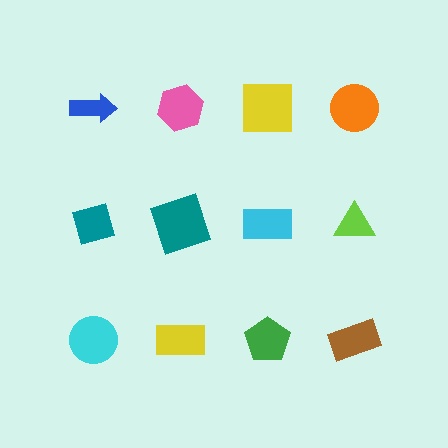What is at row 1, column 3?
A yellow square.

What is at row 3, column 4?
A brown rectangle.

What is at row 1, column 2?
A pink hexagon.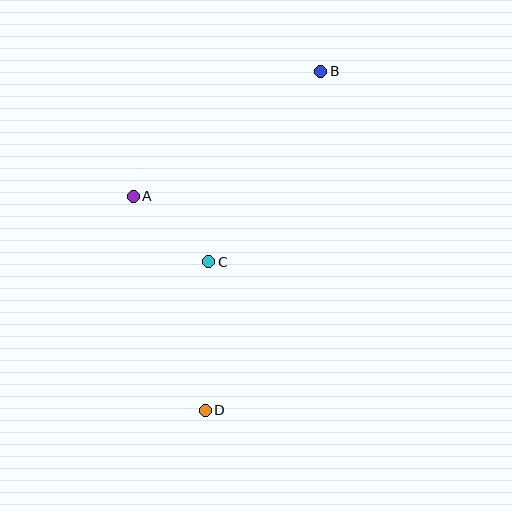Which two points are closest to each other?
Points A and C are closest to each other.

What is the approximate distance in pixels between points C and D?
The distance between C and D is approximately 148 pixels.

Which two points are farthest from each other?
Points B and D are farthest from each other.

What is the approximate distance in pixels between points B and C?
The distance between B and C is approximately 221 pixels.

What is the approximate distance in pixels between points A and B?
The distance between A and B is approximately 225 pixels.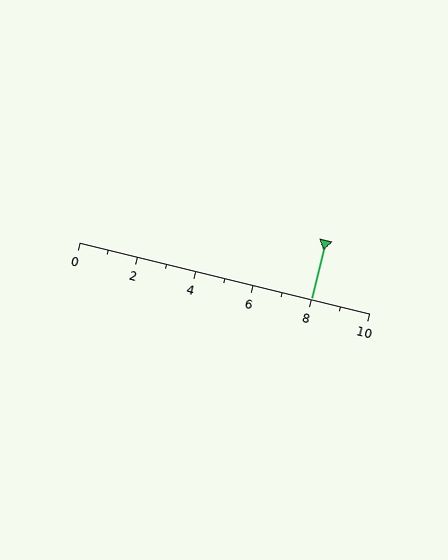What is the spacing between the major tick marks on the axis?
The major ticks are spaced 2 apart.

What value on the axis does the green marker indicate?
The marker indicates approximately 8.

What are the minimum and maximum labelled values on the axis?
The axis runs from 0 to 10.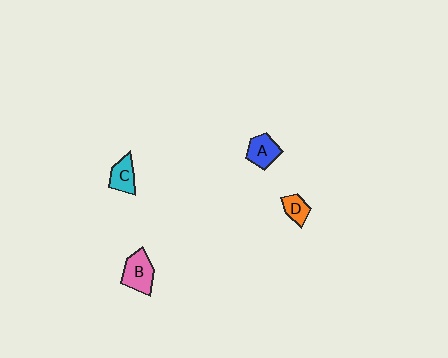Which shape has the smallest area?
Shape D (orange).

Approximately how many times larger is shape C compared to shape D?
Approximately 1.3 times.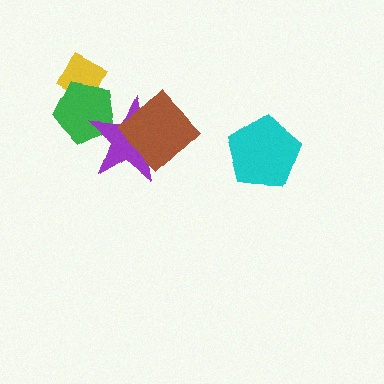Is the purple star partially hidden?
Yes, it is partially covered by another shape.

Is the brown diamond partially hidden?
No, no other shape covers it.